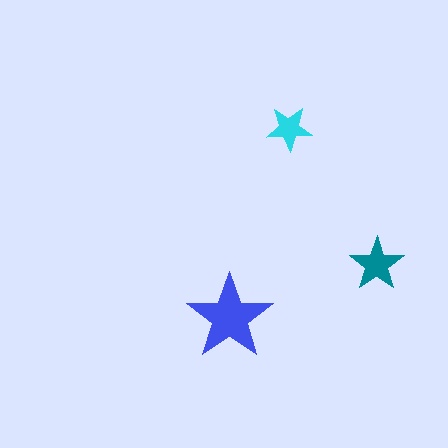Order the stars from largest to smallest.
the blue one, the teal one, the cyan one.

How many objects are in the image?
There are 3 objects in the image.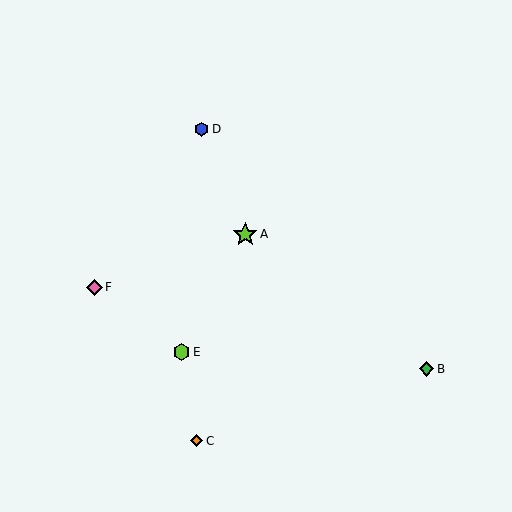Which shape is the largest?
The lime star (labeled A) is the largest.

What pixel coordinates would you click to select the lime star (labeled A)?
Click at (245, 234) to select the lime star A.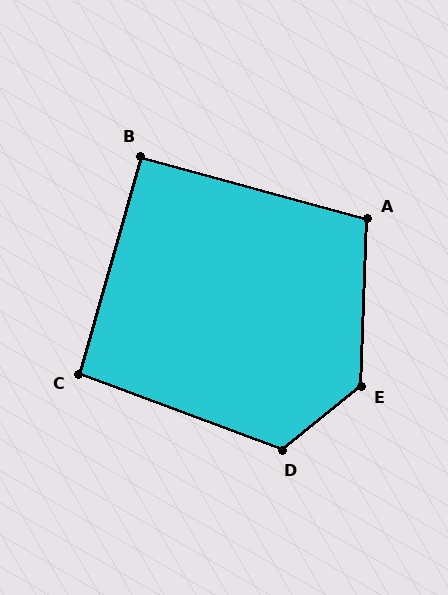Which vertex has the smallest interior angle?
B, at approximately 91 degrees.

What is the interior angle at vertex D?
Approximately 120 degrees (obtuse).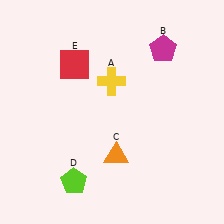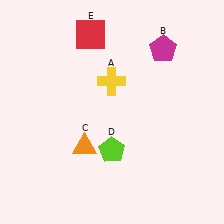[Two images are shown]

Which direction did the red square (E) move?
The red square (E) moved up.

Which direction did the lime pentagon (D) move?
The lime pentagon (D) moved right.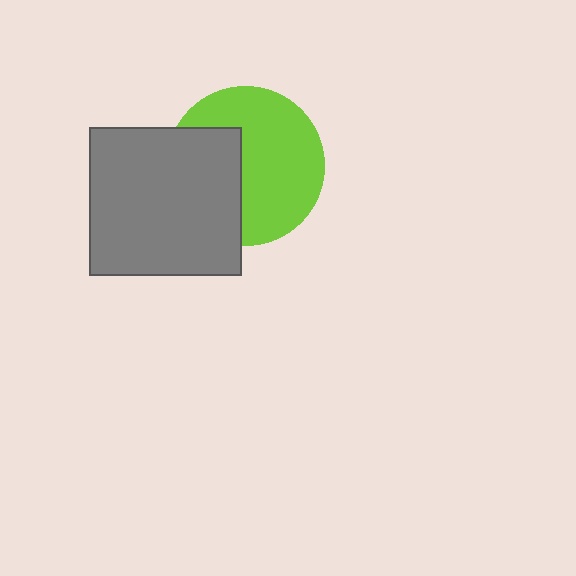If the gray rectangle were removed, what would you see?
You would see the complete lime circle.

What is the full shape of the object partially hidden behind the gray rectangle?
The partially hidden object is a lime circle.